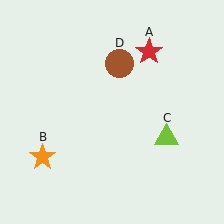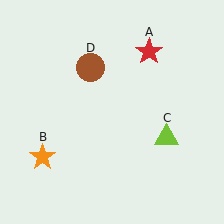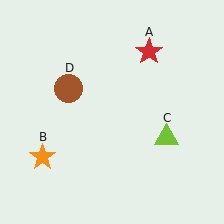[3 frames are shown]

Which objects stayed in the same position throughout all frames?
Red star (object A) and orange star (object B) and lime triangle (object C) remained stationary.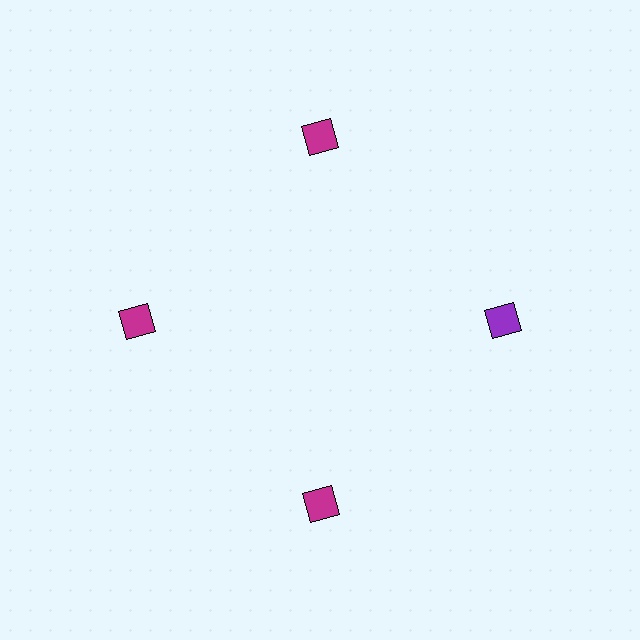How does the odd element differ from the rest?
It has a different color: purple instead of magenta.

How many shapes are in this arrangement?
There are 4 shapes arranged in a ring pattern.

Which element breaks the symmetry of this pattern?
The purple diamond at roughly the 3 o'clock position breaks the symmetry. All other shapes are magenta diamonds.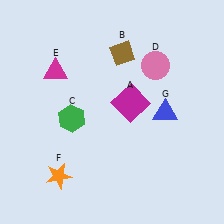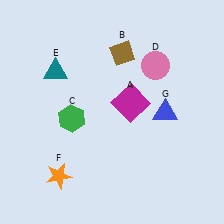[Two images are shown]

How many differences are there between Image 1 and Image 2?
There is 1 difference between the two images.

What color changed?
The triangle (E) changed from magenta in Image 1 to teal in Image 2.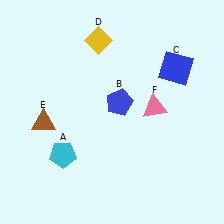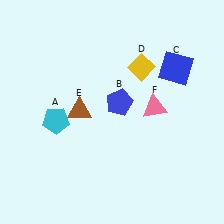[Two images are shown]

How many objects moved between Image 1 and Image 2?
3 objects moved between the two images.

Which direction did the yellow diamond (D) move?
The yellow diamond (D) moved right.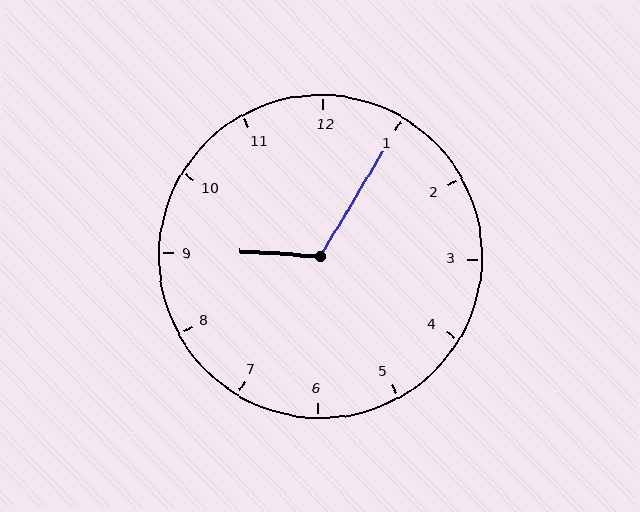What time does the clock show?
9:05.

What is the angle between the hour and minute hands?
Approximately 118 degrees.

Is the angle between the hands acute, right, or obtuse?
It is obtuse.